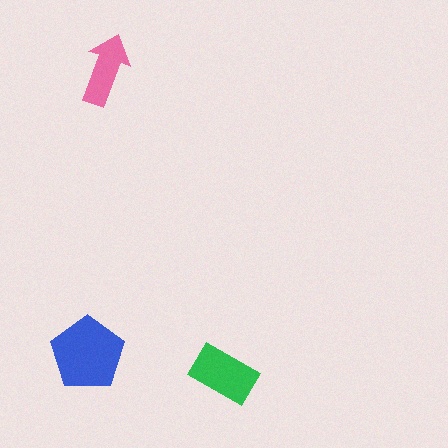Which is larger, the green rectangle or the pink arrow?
The green rectangle.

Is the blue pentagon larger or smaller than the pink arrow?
Larger.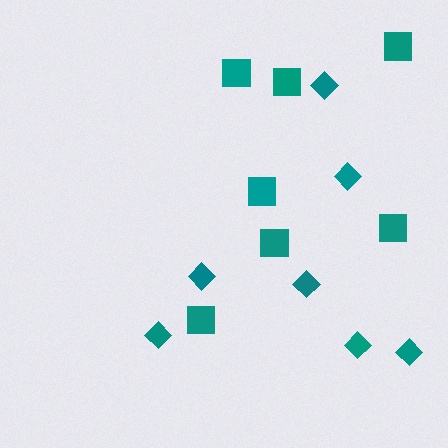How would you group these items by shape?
There are 2 groups: one group of squares (7) and one group of diamonds (7).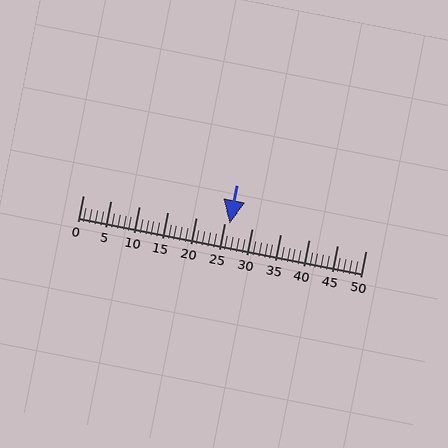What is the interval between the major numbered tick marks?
The major tick marks are spaced 5 units apart.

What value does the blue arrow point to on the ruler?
The blue arrow points to approximately 26.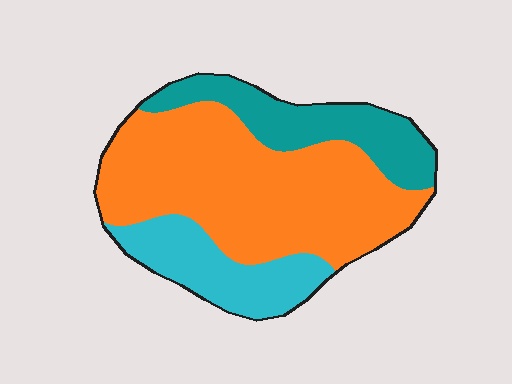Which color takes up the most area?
Orange, at roughly 60%.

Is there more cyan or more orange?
Orange.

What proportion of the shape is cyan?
Cyan covers around 20% of the shape.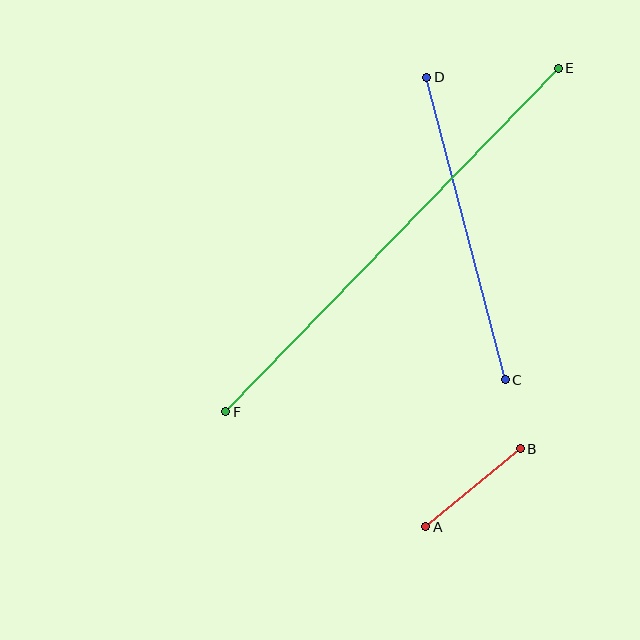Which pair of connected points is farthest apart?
Points E and F are farthest apart.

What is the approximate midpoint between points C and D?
The midpoint is at approximately (466, 229) pixels.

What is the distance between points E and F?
The distance is approximately 478 pixels.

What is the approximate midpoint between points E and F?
The midpoint is at approximately (392, 240) pixels.